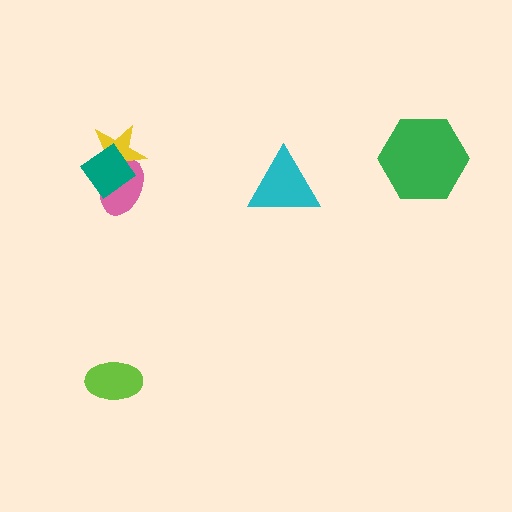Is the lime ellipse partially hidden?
No, no other shape covers it.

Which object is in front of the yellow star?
The teal diamond is in front of the yellow star.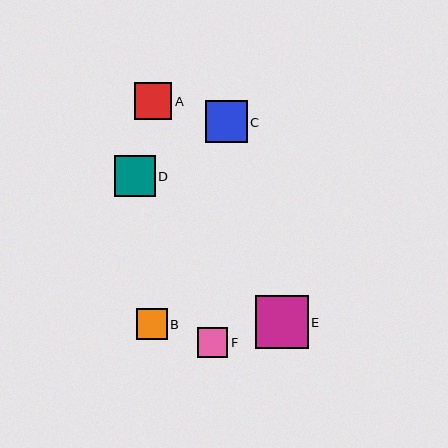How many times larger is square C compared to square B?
Square C is approximately 1.4 times the size of square B.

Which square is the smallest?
Square F is the smallest with a size of approximately 31 pixels.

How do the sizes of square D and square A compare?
Square D and square A are approximately the same size.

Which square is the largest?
Square E is the largest with a size of approximately 52 pixels.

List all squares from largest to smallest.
From largest to smallest: E, C, D, A, B, F.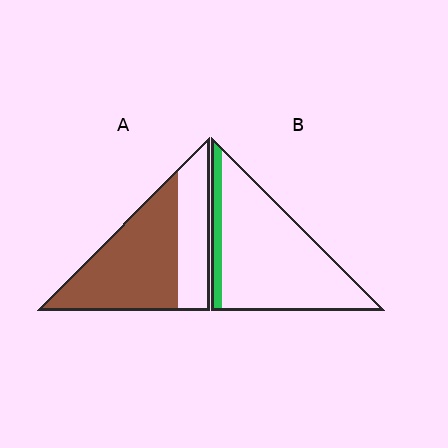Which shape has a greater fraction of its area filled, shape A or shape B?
Shape A.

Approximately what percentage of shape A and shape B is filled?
A is approximately 65% and B is approximately 10%.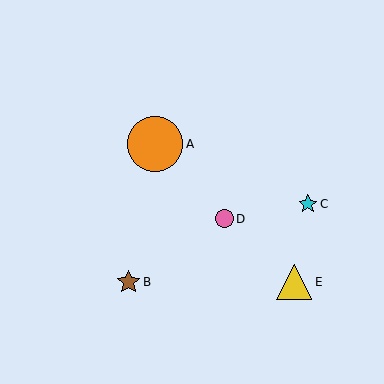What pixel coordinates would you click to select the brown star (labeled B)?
Click at (129, 282) to select the brown star B.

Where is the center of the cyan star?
The center of the cyan star is at (308, 204).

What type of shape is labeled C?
Shape C is a cyan star.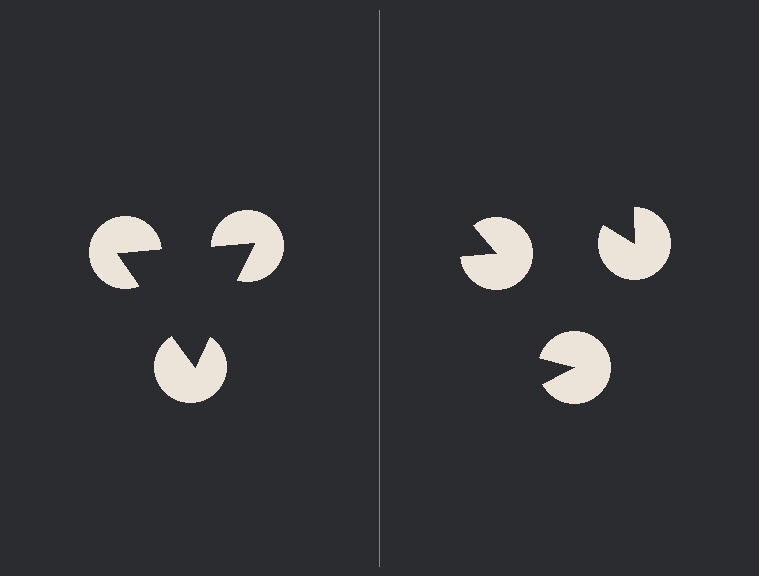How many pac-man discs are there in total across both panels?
6 — 3 on each side.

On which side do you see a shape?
An illusory triangle appears on the left side. On the right side the wedge cuts are rotated, so no coherent shape forms.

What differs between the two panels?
The pac-man discs are positioned identically on both sides; only the wedge orientations differ. On the left they align to a triangle; on the right they are misaligned.